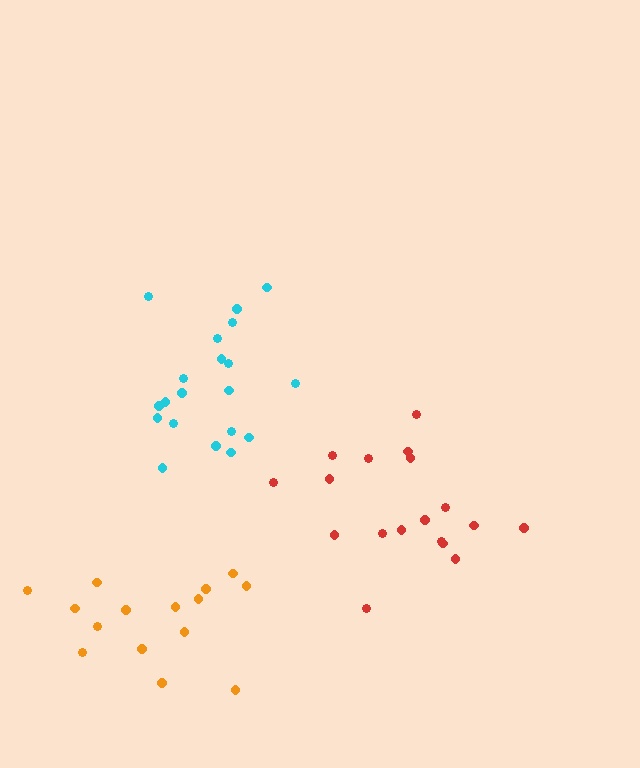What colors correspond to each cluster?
The clusters are colored: red, cyan, orange.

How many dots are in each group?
Group 1: 18 dots, Group 2: 20 dots, Group 3: 15 dots (53 total).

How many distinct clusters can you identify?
There are 3 distinct clusters.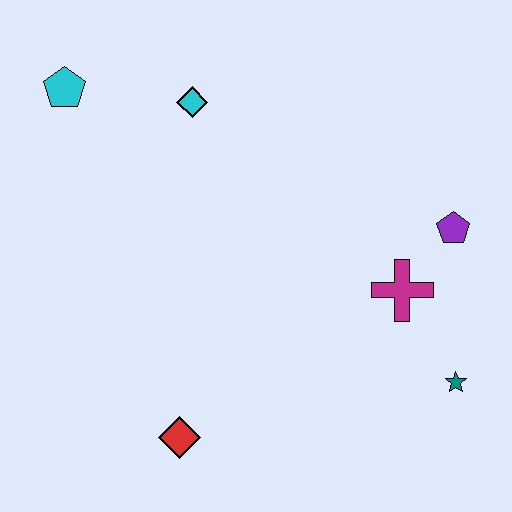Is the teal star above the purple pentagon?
No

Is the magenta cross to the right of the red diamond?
Yes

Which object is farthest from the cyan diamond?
The teal star is farthest from the cyan diamond.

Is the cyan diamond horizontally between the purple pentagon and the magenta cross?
No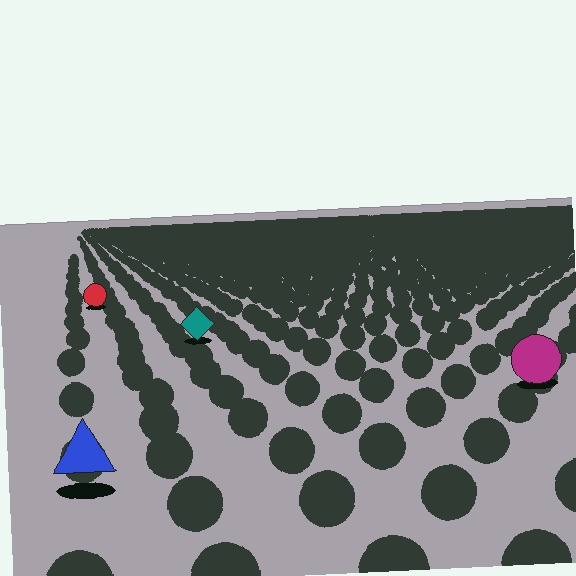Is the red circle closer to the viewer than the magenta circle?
No. The magenta circle is closer — you can tell from the texture gradient: the ground texture is coarser near it.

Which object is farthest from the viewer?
The red circle is farthest from the viewer. It appears smaller and the ground texture around it is denser.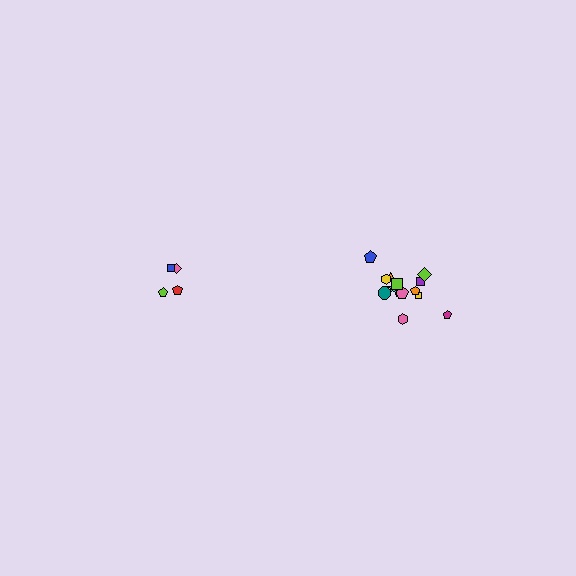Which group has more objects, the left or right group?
The right group.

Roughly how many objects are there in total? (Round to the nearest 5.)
Roughly 20 objects in total.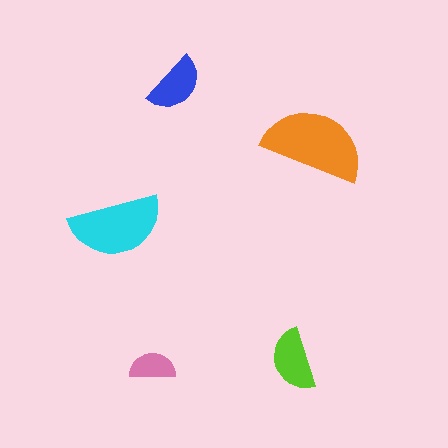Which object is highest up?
The blue semicircle is topmost.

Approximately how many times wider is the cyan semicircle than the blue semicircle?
About 1.5 times wider.